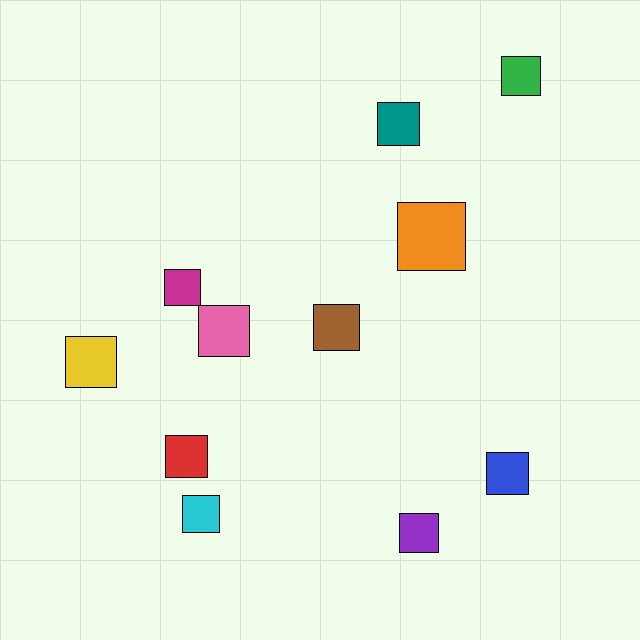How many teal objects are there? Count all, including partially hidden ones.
There is 1 teal object.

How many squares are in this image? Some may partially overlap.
There are 11 squares.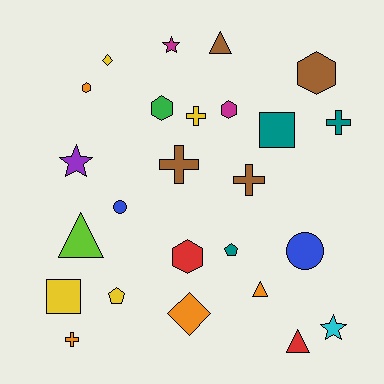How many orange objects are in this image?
There are 4 orange objects.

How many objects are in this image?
There are 25 objects.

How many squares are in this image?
There are 2 squares.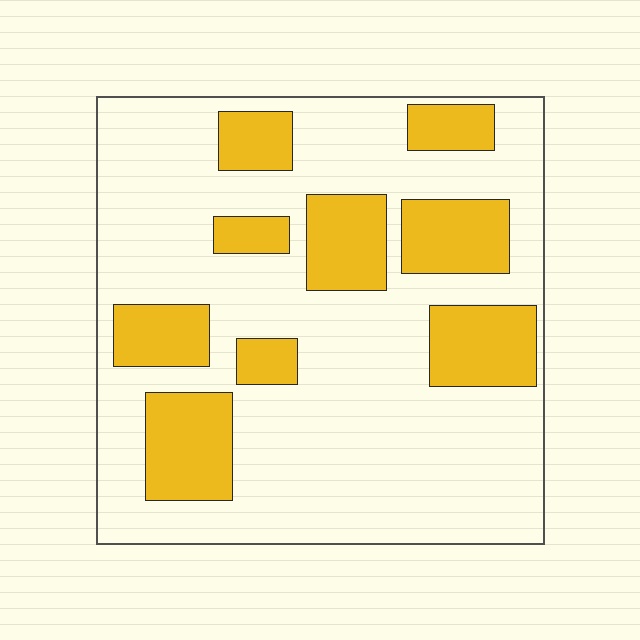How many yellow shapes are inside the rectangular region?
9.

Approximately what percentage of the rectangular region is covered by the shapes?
Approximately 25%.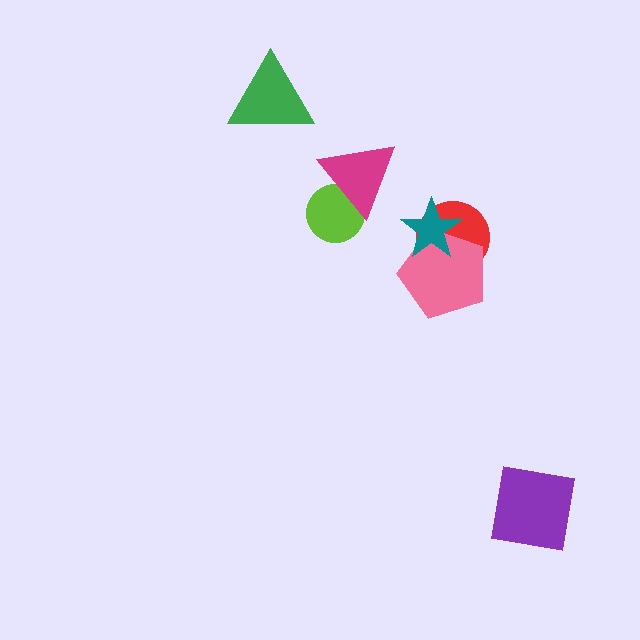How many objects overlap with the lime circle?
1 object overlaps with the lime circle.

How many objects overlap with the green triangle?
0 objects overlap with the green triangle.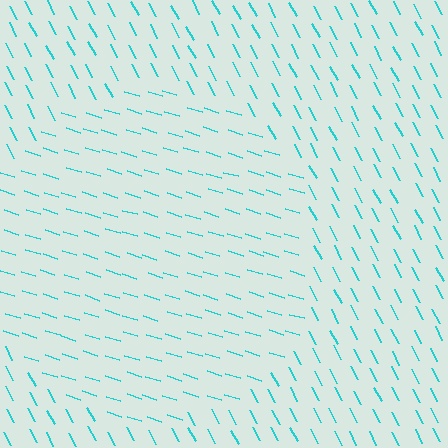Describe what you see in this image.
The image is filled with small cyan line segments. A circle region in the image has lines oriented differently from the surrounding lines, creating a visible texture boundary.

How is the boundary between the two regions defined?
The boundary is defined purely by a change in line orientation (approximately 45 degrees difference). All lines are the same color and thickness.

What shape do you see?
I see a circle.